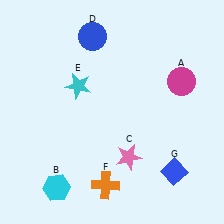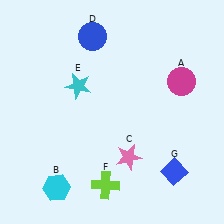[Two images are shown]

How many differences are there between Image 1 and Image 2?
There is 1 difference between the two images.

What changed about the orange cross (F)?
In Image 1, F is orange. In Image 2, it changed to lime.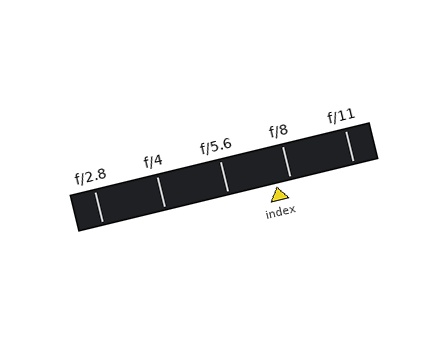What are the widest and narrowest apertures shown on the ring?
The widest aperture shown is f/2.8 and the narrowest is f/11.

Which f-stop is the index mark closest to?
The index mark is closest to f/8.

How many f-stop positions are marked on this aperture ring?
There are 5 f-stop positions marked.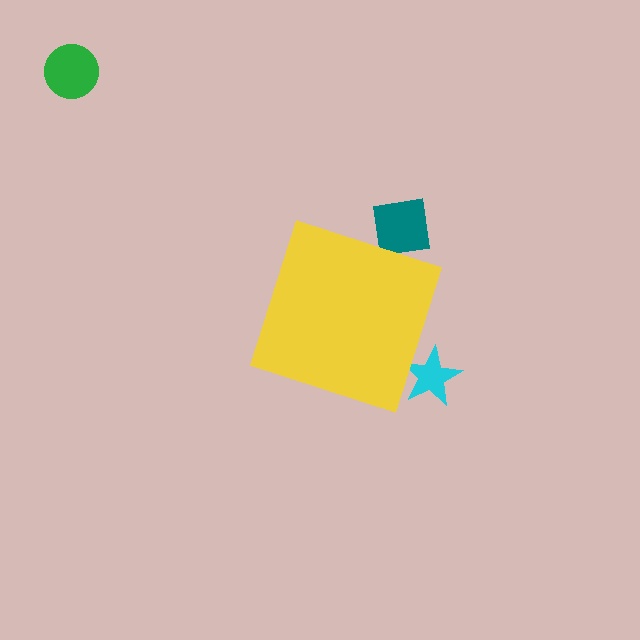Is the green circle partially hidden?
No, the green circle is fully visible.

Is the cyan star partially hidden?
Yes, the cyan star is partially hidden behind the yellow diamond.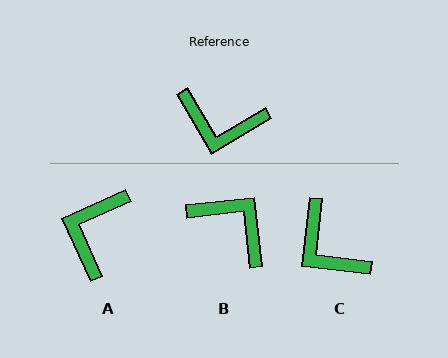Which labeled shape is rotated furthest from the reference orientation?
B, about 156 degrees away.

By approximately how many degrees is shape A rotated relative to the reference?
Approximately 97 degrees clockwise.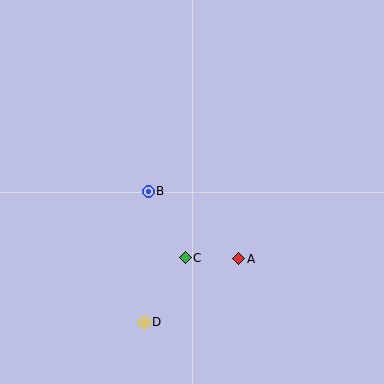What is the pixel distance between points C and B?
The distance between C and B is 76 pixels.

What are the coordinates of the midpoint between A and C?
The midpoint between A and C is at (212, 258).